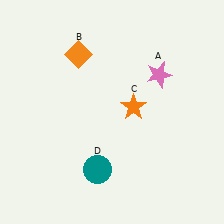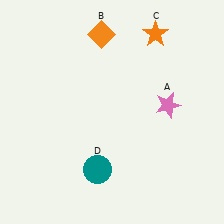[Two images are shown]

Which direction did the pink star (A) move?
The pink star (A) moved down.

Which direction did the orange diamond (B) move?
The orange diamond (B) moved right.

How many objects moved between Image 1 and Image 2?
3 objects moved between the two images.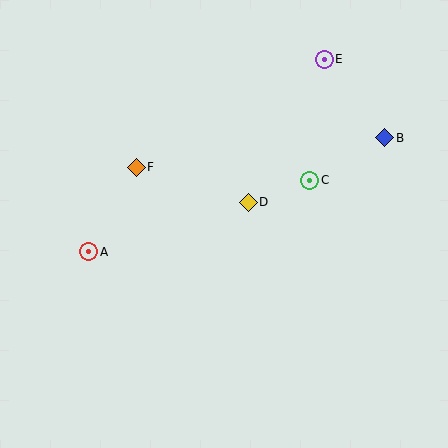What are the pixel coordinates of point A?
Point A is at (89, 252).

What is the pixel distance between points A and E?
The distance between A and E is 304 pixels.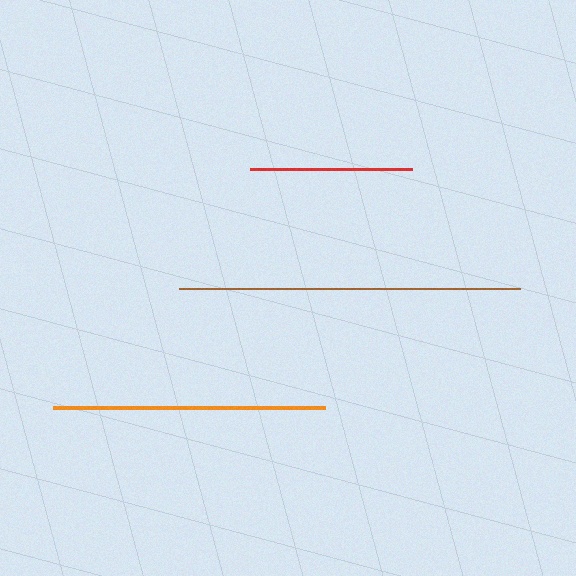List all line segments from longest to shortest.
From longest to shortest: brown, orange, red.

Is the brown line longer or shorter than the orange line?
The brown line is longer than the orange line.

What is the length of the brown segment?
The brown segment is approximately 341 pixels long.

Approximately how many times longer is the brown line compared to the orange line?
The brown line is approximately 1.3 times the length of the orange line.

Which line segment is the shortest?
The red line is the shortest at approximately 161 pixels.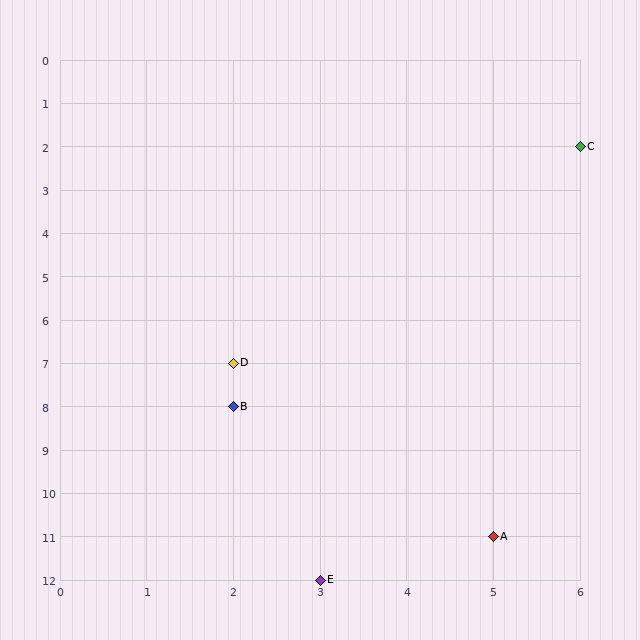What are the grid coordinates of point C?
Point C is at grid coordinates (6, 2).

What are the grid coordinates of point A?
Point A is at grid coordinates (5, 11).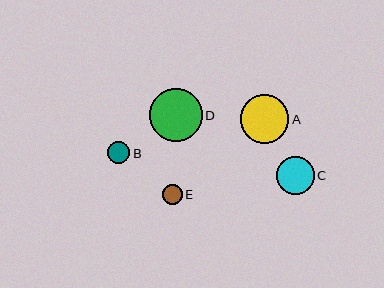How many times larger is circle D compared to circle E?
Circle D is approximately 2.6 times the size of circle E.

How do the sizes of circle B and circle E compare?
Circle B and circle E are approximately the same size.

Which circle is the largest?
Circle D is the largest with a size of approximately 53 pixels.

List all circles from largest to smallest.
From largest to smallest: D, A, C, B, E.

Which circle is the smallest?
Circle E is the smallest with a size of approximately 20 pixels.